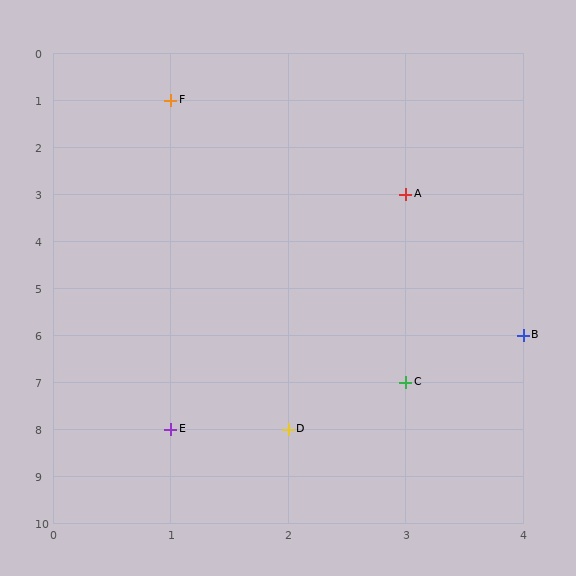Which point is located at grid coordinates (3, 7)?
Point C is at (3, 7).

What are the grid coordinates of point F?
Point F is at grid coordinates (1, 1).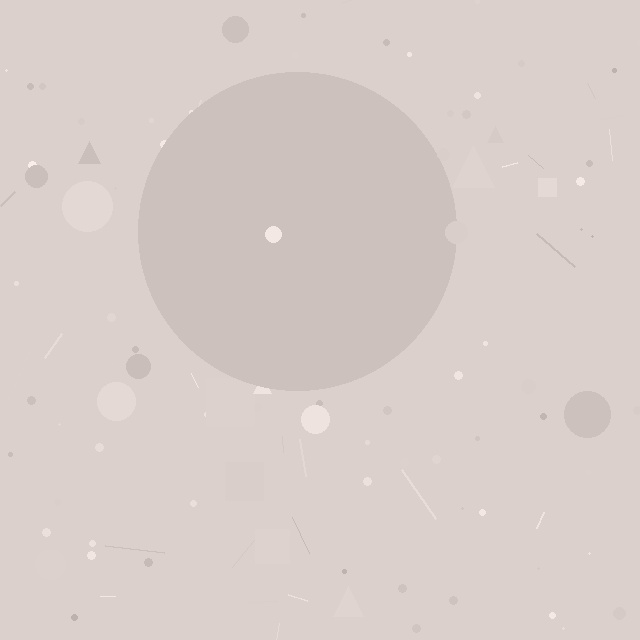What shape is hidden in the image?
A circle is hidden in the image.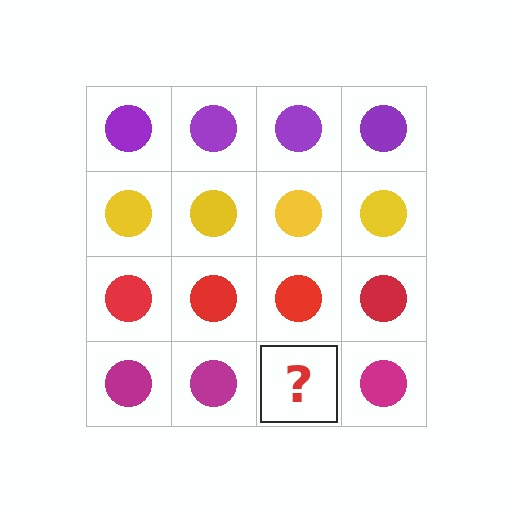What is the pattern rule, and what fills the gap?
The rule is that each row has a consistent color. The gap should be filled with a magenta circle.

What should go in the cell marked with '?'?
The missing cell should contain a magenta circle.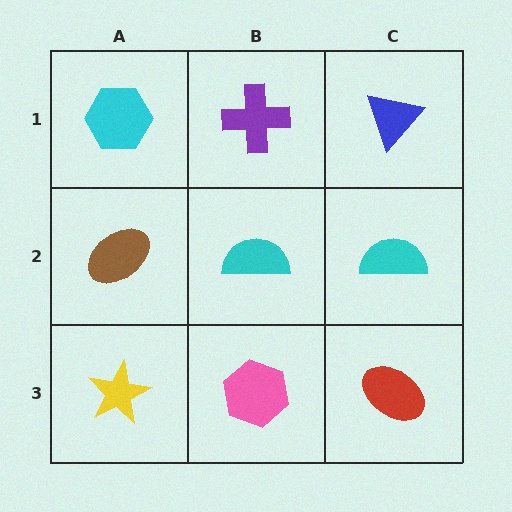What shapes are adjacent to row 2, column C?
A blue triangle (row 1, column C), a red ellipse (row 3, column C), a cyan semicircle (row 2, column B).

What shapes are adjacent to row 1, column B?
A cyan semicircle (row 2, column B), a cyan hexagon (row 1, column A), a blue triangle (row 1, column C).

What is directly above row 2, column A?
A cyan hexagon.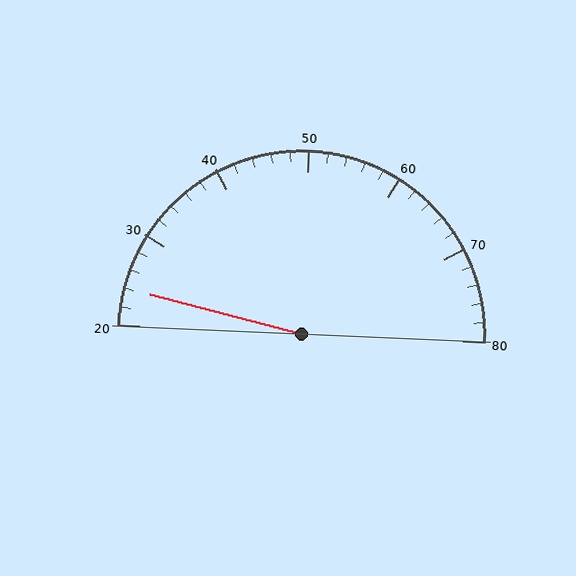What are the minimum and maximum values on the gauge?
The gauge ranges from 20 to 80.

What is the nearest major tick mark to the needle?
The nearest major tick mark is 20.